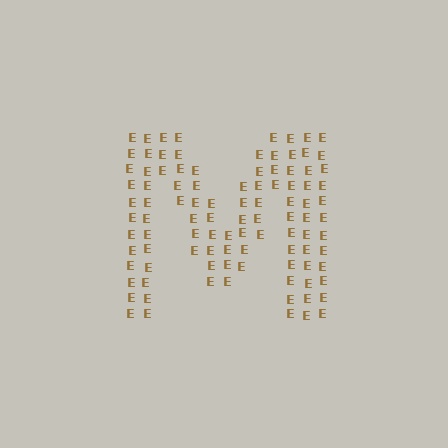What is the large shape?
The large shape is the letter M.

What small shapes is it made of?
It is made of small letter E's.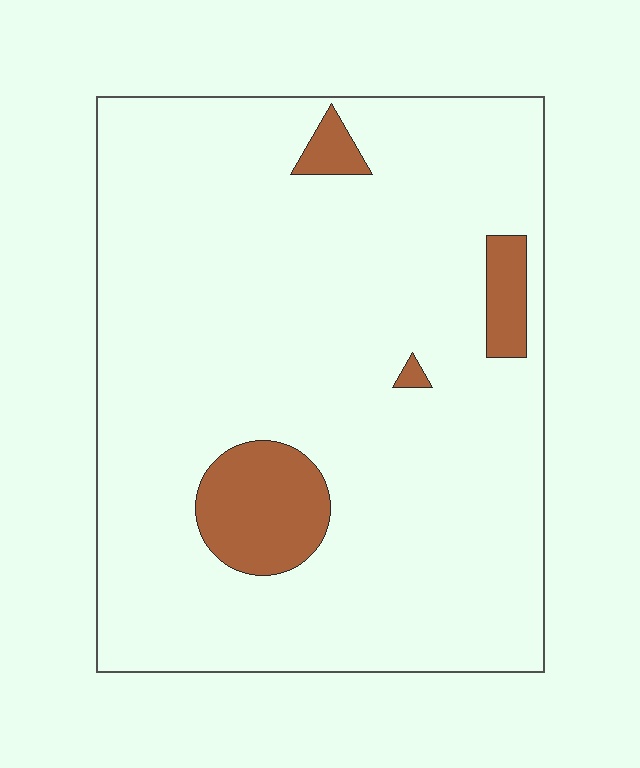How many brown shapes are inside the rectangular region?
4.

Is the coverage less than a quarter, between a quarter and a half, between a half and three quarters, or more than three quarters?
Less than a quarter.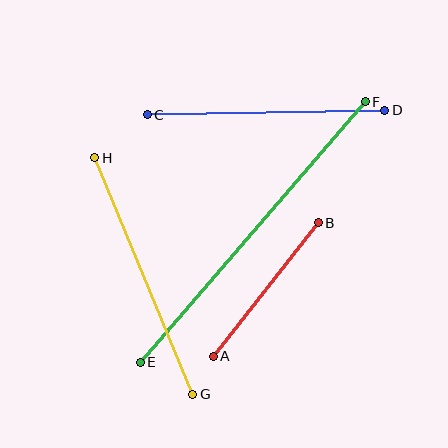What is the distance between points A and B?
The distance is approximately 170 pixels.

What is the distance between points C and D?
The distance is approximately 238 pixels.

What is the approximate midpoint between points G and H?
The midpoint is at approximately (144, 276) pixels.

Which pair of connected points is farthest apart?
Points E and F are farthest apart.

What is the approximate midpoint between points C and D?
The midpoint is at approximately (266, 113) pixels.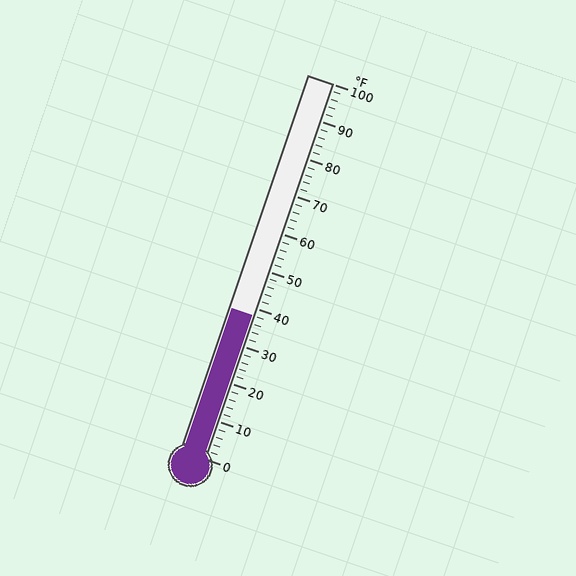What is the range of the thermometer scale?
The thermometer scale ranges from 0°F to 100°F.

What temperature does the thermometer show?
The thermometer shows approximately 38°F.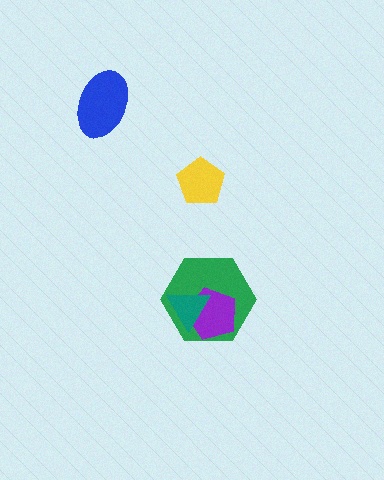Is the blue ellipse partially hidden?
No, no other shape covers it.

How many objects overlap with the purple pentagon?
2 objects overlap with the purple pentagon.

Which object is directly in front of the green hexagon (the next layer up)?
The purple pentagon is directly in front of the green hexagon.